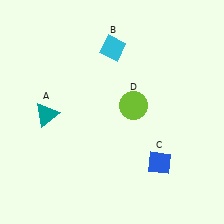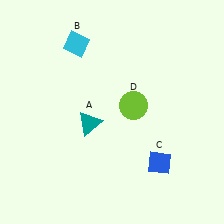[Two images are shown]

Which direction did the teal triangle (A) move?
The teal triangle (A) moved right.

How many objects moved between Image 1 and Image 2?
2 objects moved between the two images.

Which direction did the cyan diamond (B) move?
The cyan diamond (B) moved left.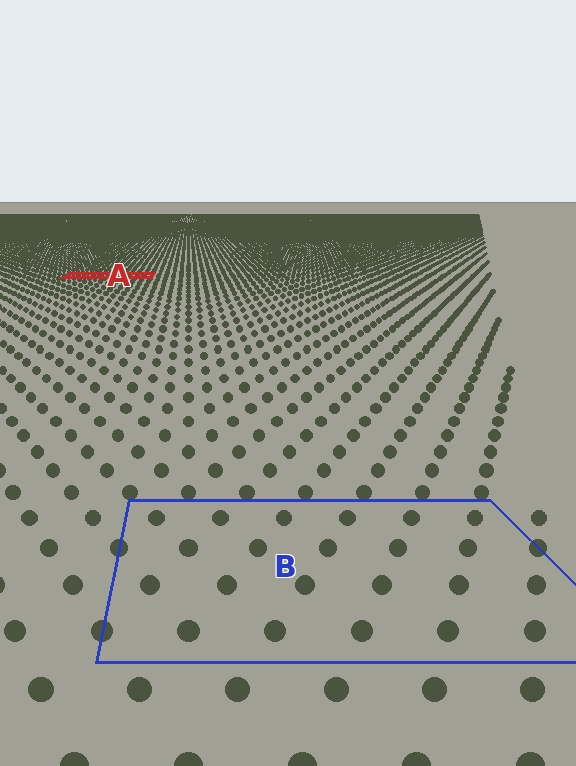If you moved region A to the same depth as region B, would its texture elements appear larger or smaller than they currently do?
They would appear larger. At a closer depth, the same texture elements are projected at a bigger on-screen size.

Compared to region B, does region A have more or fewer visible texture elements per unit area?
Region A has more texture elements per unit area — they are packed more densely because it is farther away.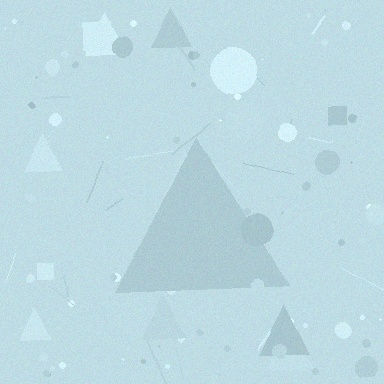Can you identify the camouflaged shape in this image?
The camouflaged shape is a triangle.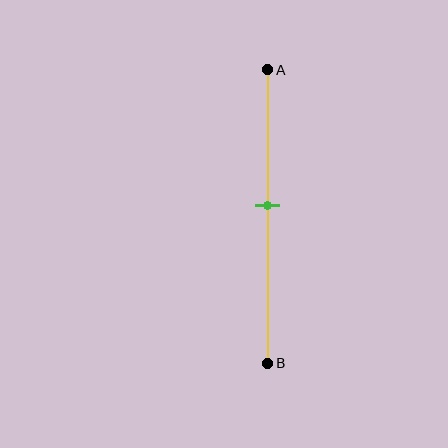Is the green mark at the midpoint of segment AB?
No, the mark is at about 45% from A, not at the 50% midpoint.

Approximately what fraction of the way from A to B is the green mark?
The green mark is approximately 45% of the way from A to B.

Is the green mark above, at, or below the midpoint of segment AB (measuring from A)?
The green mark is above the midpoint of segment AB.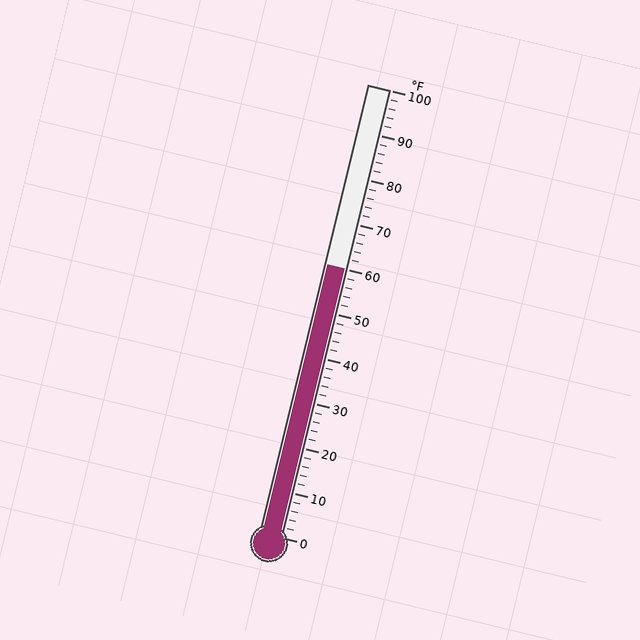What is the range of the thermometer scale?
The thermometer scale ranges from 0°F to 100°F.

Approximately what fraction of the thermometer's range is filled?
The thermometer is filled to approximately 60% of its range.